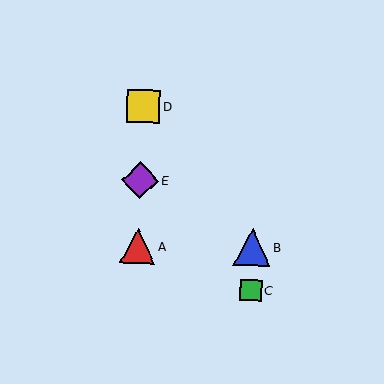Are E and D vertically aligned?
Yes, both are at x≈140.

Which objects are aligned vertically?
Objects A, D, E are aligned vertically.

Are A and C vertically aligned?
No, A is at x≈138 and C is at x≈251.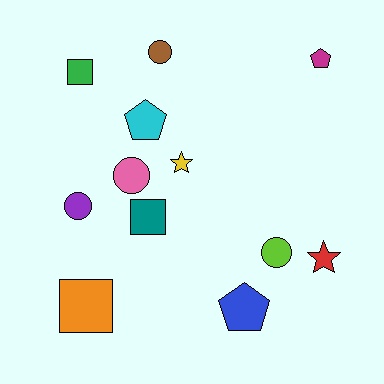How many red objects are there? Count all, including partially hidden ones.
There is 1 red object.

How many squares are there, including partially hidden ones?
There are 3 squares.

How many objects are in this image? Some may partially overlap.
There are 12 objects.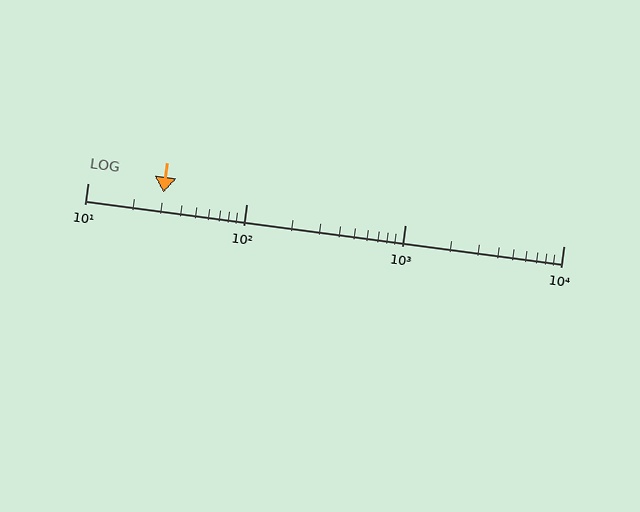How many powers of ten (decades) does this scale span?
The scale spans 3 decades, from 10 to 10000.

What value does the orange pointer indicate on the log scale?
The pointer indicates approximately 30.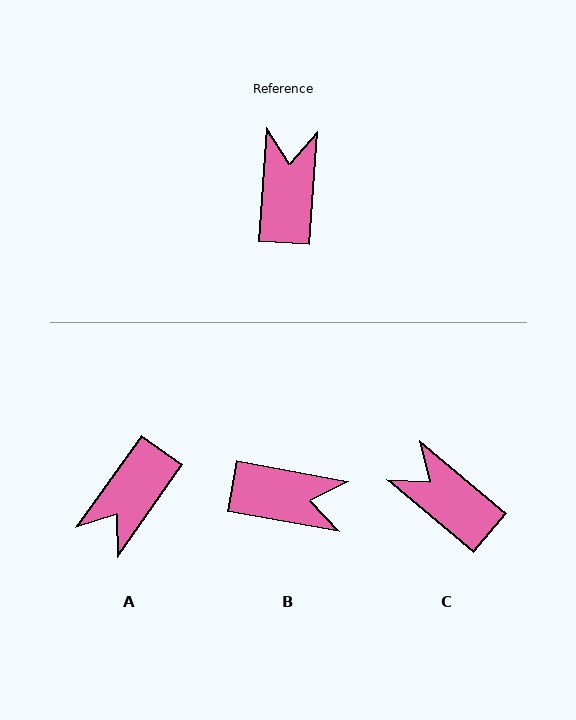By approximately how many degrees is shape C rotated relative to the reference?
Approximately 54 degrees counter-clockwise.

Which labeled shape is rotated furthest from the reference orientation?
A, about 149 degrees away.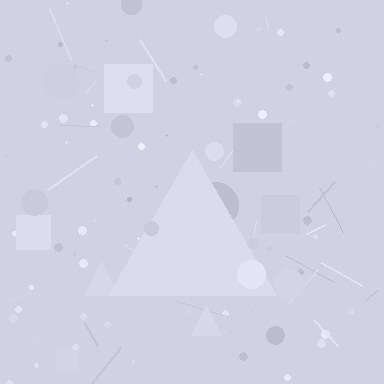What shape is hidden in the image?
A triangle is hidden in the image.